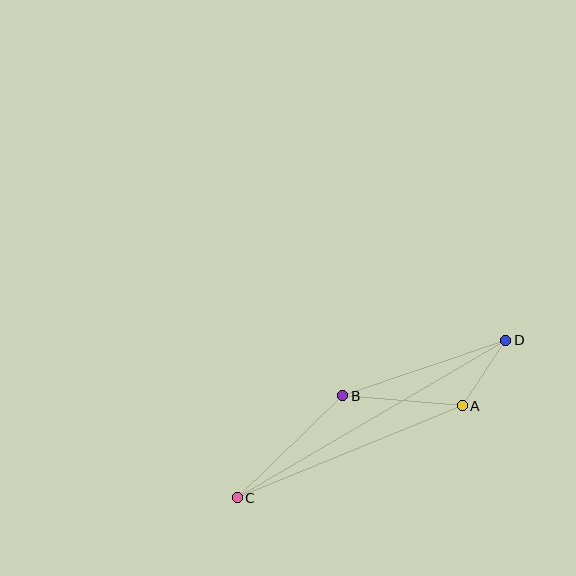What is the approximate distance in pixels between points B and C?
The distance between B and C is approximately 146 pixels.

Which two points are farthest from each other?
Points C and D are farthest from each other.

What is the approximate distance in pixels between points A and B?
The distance between A and B is approximately 120 pixels.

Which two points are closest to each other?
Points A and D are closest to each other.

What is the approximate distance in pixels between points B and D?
The distance between B and D is approximately 172 pixels.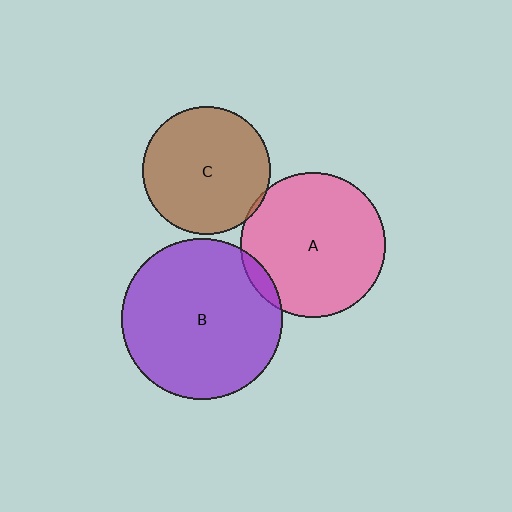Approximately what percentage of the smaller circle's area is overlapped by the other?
Approximately 5%.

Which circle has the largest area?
Circle B (purple).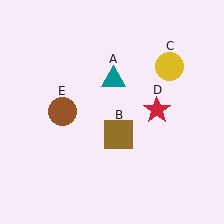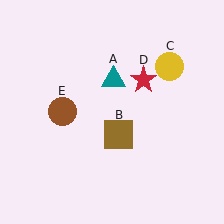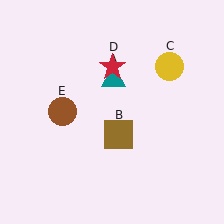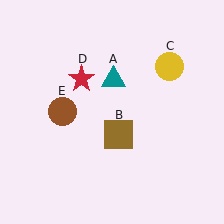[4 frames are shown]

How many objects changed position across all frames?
1 object changed position: red star (object D).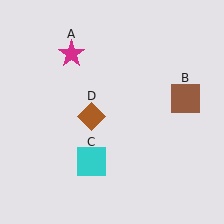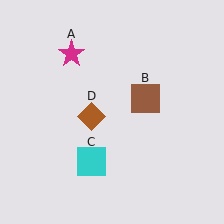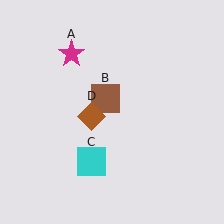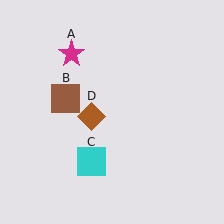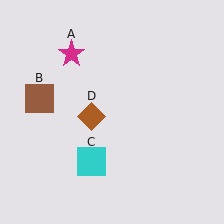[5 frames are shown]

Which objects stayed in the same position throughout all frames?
Magenta star (object A) and cyan square (object C) and brown diamond (object D) remained stationary.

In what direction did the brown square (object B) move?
The brown square (object B) moved left.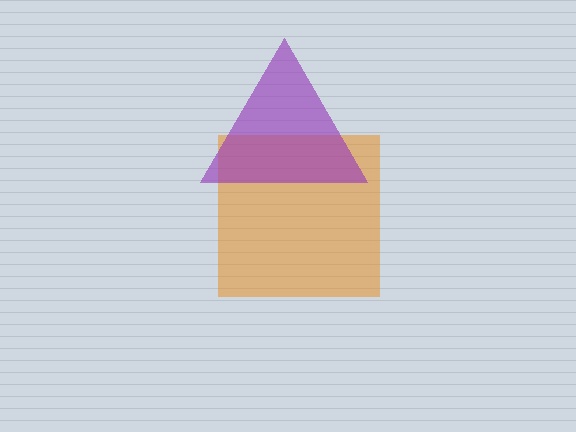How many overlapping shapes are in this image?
There are 2 overlapping shapes in the image.